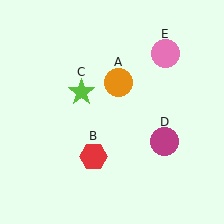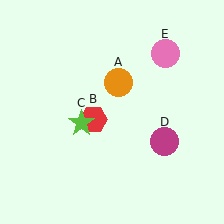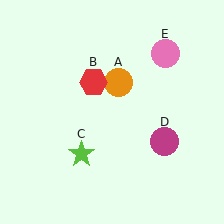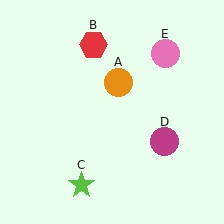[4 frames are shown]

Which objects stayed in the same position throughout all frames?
Orange circle (object A) and magenta circle (object D) and pink circle (object E) remained stationary.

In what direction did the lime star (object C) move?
The lime star (object C) moved down.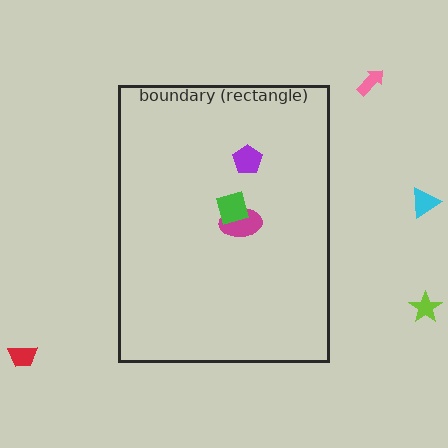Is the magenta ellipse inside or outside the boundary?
Inside.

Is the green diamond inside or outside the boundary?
Inside.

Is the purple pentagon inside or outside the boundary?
Inside.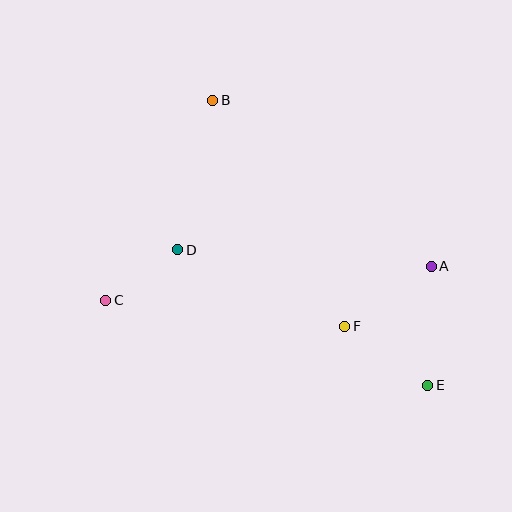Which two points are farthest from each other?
Points B and E are farthest from each other.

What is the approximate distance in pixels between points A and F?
The distance between A and F is approximately 105 pixels.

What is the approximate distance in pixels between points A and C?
The distance between A and C is approximately 327 pixels.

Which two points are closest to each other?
Points C and D are closest to each other.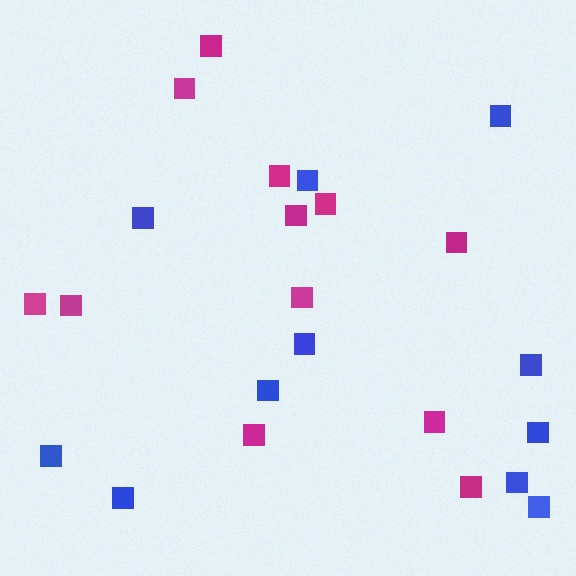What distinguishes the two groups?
There are 2 groups: one group of magenta squares (12) and one group of blue squares (11).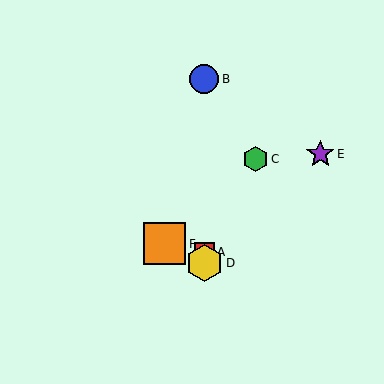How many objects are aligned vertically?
3 objects (A, B, D) are aligned vertically.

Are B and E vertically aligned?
No, B is at x≈204 and E is at x≈320.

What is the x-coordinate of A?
Object A is at x≈204.